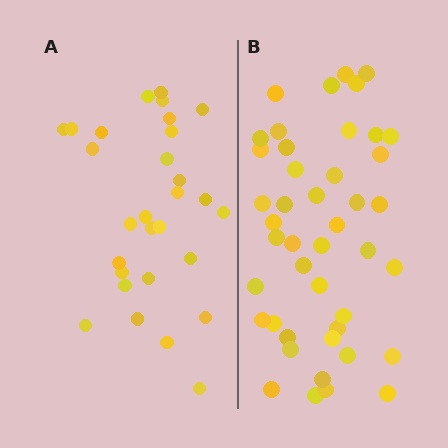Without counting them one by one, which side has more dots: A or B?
Region B (the right region) has more dots.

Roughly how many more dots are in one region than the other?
Region B has approximately 15 more dots than region A.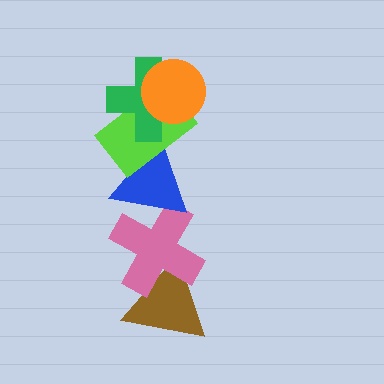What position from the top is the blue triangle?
The blue triangle is 4th from the top.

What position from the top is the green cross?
The green cross is 2nd from the top.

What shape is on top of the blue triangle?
The lime rectangle is on top of the blue triangle.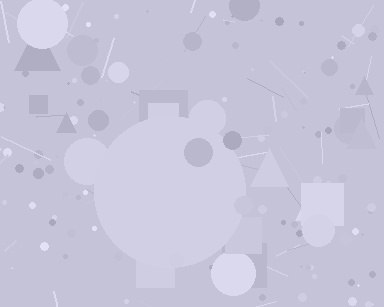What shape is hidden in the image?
A circle is hidden in the image.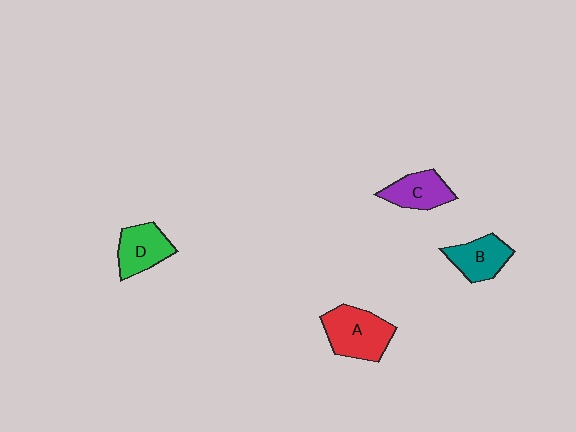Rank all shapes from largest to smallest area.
From largest to smallest: A (red), D (green), B (teal), C (purple).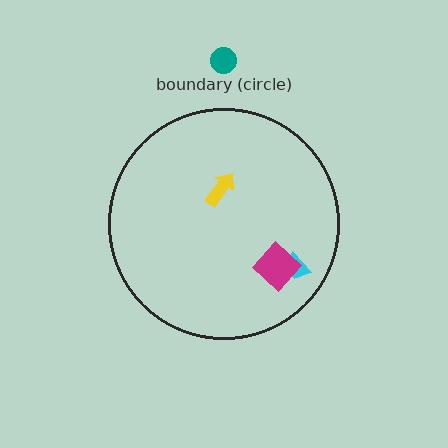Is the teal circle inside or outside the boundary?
Outside.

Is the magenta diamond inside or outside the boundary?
Inside.